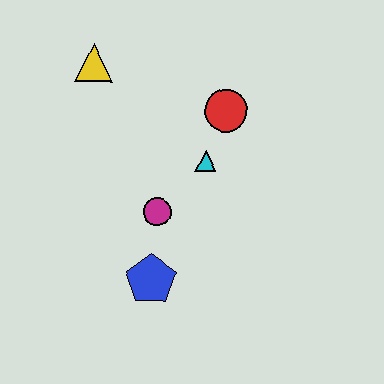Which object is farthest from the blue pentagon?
The yellow triangle is farthest from the blue pentagon.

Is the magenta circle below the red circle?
Yes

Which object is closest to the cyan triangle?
The red circle is closest to the cyan triangle.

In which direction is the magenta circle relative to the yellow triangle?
The magenta circle is below the yellow triangle.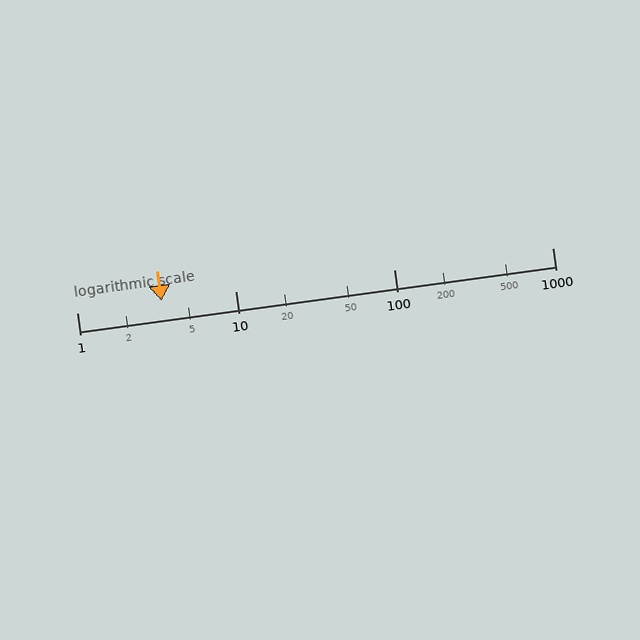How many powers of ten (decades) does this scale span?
The scale spans 3 decades, from 1 to 1000.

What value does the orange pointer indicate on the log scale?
The pointer indicates approximately 3.4.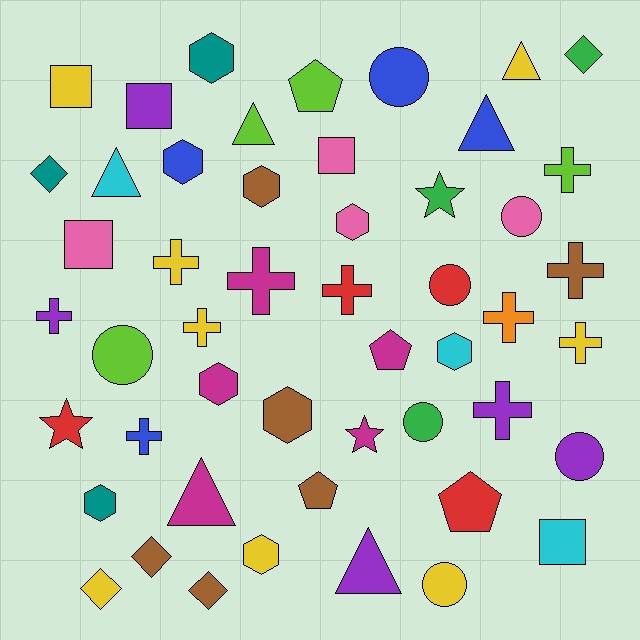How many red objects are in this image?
There are 4 red objects.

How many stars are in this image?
There are 3 stars.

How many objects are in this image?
There are 50 objects.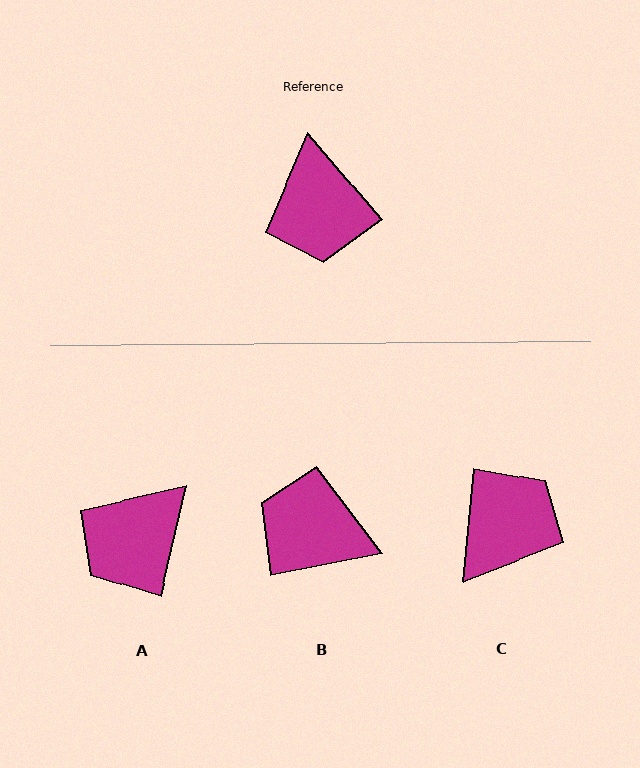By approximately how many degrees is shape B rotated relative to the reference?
Approximately 119 degrees clockwise.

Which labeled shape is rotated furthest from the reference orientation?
C, about 134 degrees away.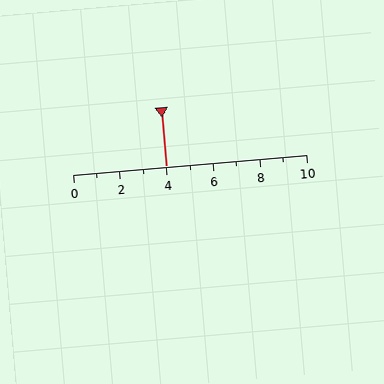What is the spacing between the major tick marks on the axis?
The major ticks are spaced 2 apart.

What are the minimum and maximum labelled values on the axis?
The axis runs from 0 to 10.